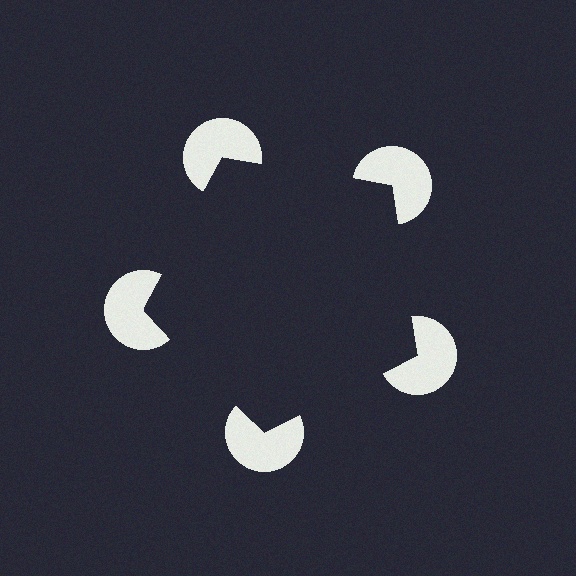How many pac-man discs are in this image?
There are 5 — one at each vertex of the illusory pentagon.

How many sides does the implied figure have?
5 sides.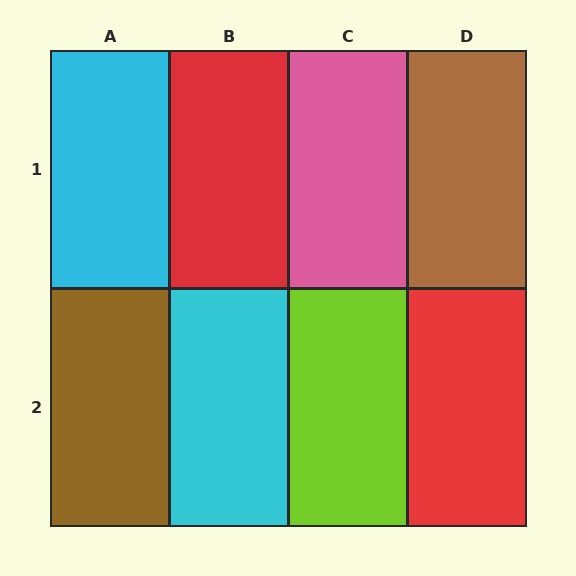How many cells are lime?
1 cell is lime.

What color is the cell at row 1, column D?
Brown.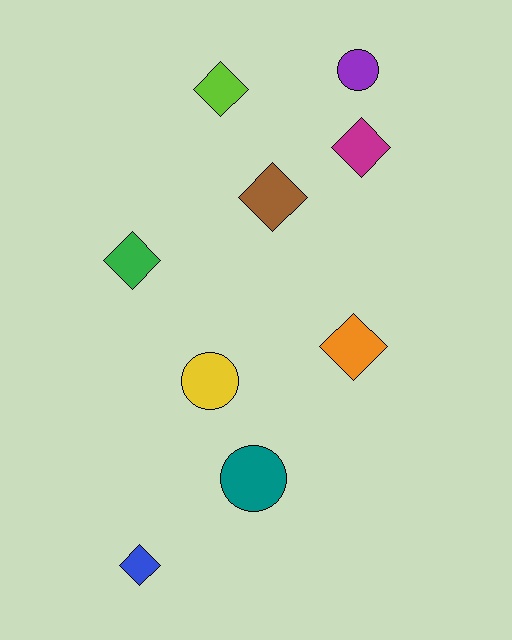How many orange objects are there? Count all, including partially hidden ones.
There is 1 orange object.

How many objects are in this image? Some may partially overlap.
There are 9 objects.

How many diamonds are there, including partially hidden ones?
There are 6 diamonds.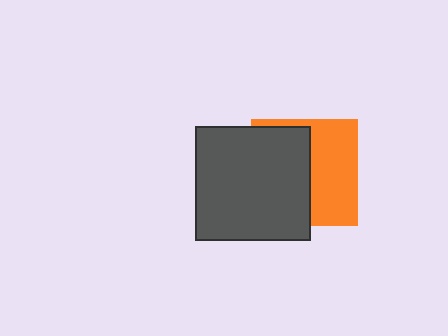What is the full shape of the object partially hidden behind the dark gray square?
The partially hidden object is an orange square.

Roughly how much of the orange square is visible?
About half of it is visible (roughly 47%).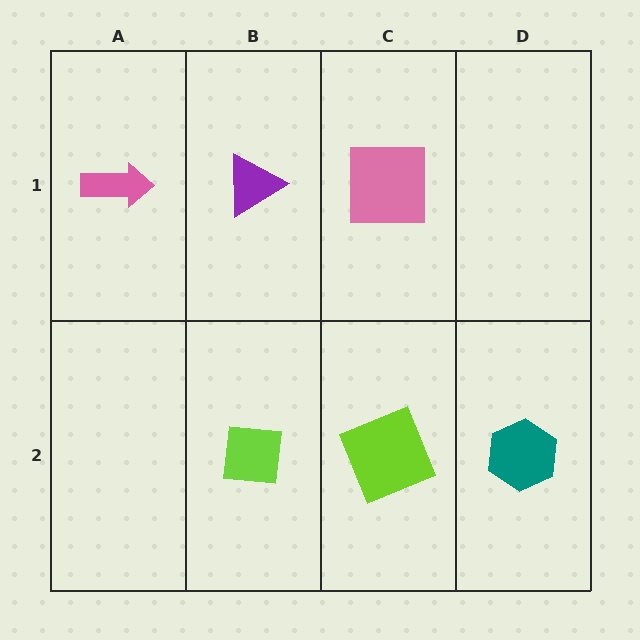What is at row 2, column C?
A lime square.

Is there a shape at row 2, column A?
No, that cell is empty.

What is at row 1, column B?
A purple triangle.